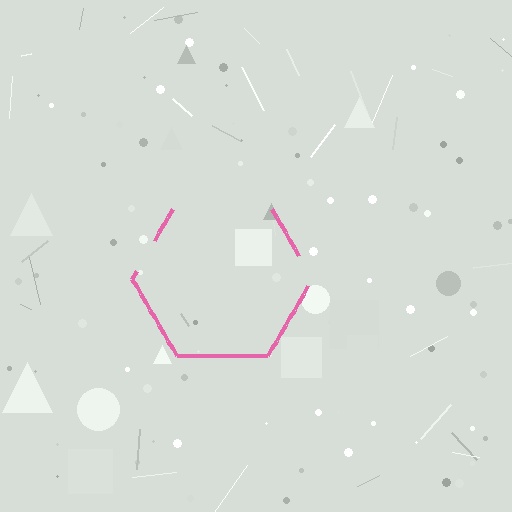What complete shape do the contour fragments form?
The contour fragments form a hexagon.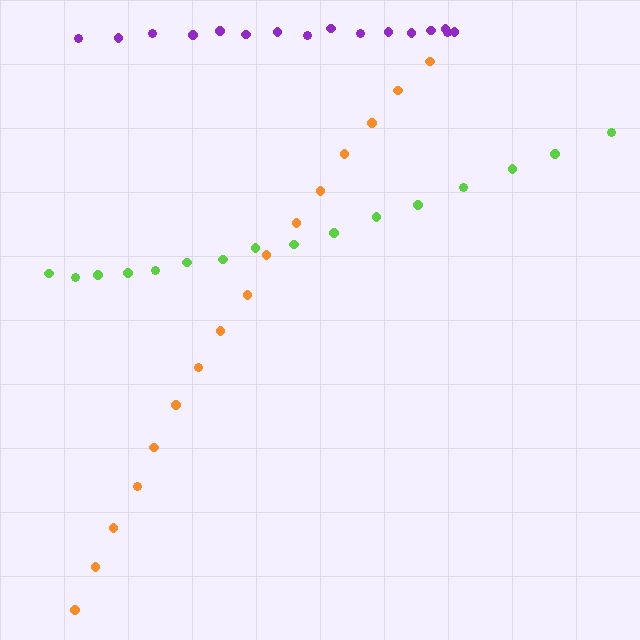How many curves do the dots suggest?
There are 3 distinct paths.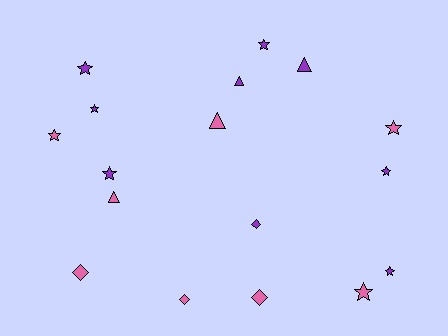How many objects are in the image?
There are 17 objects.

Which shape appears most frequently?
Star, with 9 objects.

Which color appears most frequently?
Purple, with 9 objects.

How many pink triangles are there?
There are 2 pink triangles.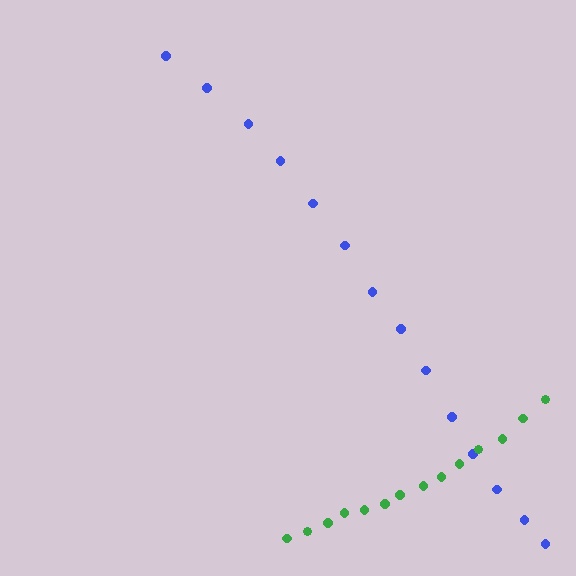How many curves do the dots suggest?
There are 2 distinct paths.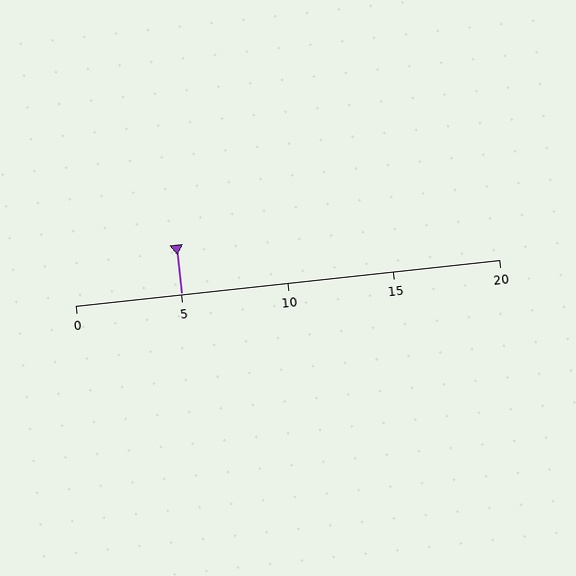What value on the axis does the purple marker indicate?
The marker indicates approximately 5.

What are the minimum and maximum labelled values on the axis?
The axis runs from 0 to 20.